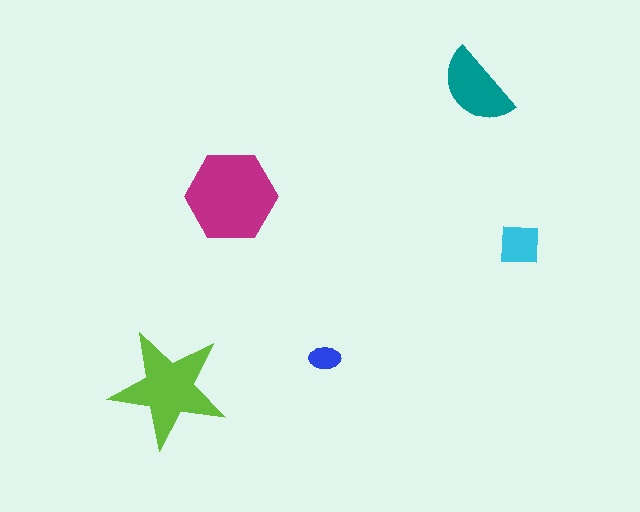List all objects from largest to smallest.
The magenta hexagon, the lime star, the teal semicircle, the cyan square, the blue ellipse.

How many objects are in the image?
There are 5 objects in the image.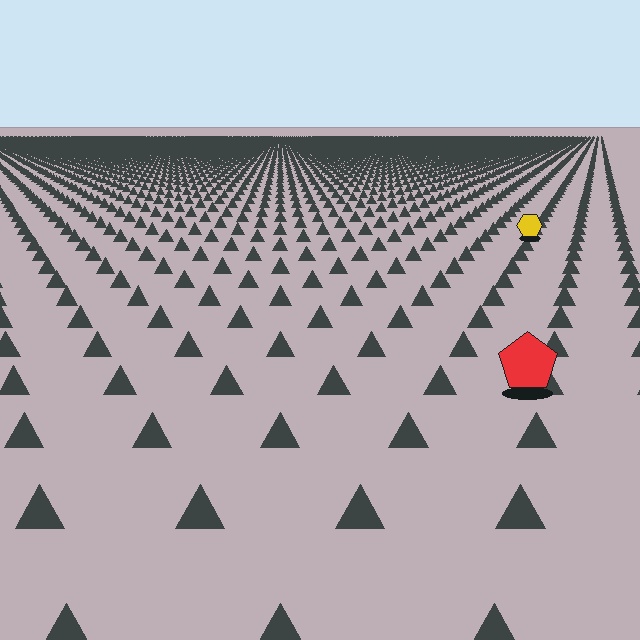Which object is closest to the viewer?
The red pentagon is closest. The texture marks near it are larger and more spread out.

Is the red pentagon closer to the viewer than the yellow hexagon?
Yes. The red pentagon is closer — you can tell from the texture gradient: the ground texture is coarser near it.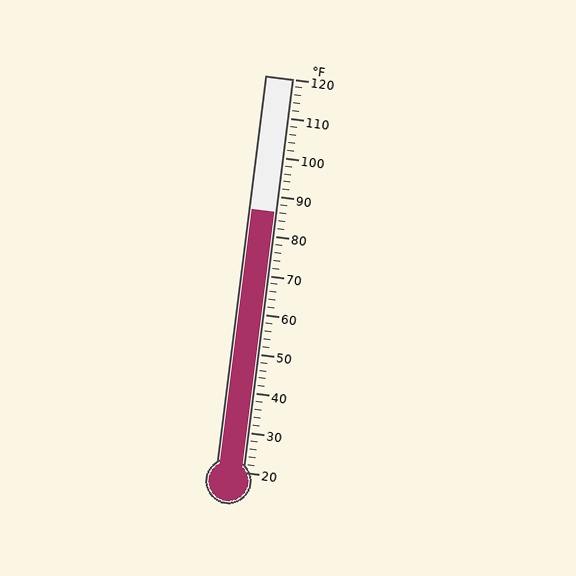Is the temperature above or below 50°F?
The temperature is above 50°F.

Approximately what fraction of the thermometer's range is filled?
The thermometer is filled to approximately 65% of its range.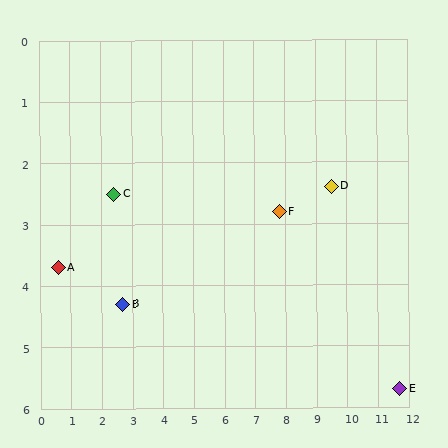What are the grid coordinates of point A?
Point A is at approximately (0.6, 3.7).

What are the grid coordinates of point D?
Point D is at approximately (9.5, 2.4).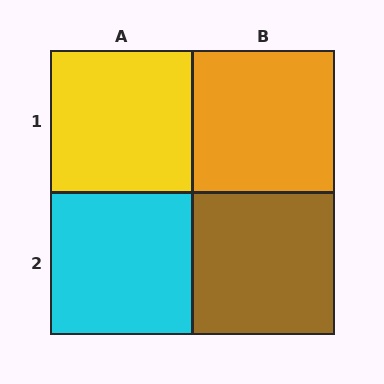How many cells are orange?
1 cell is orange.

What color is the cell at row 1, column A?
Yellow.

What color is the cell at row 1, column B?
Orange.